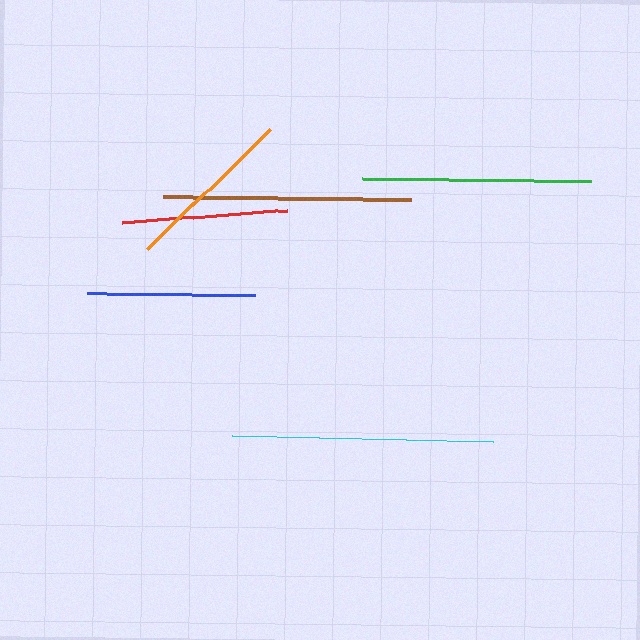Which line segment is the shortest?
The red line is the shortest at approximately 165 pixels.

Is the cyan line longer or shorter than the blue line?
The cyan line is longer than the blue line.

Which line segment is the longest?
The cyan line is the longest at approximately 261 pixels.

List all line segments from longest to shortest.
From longest to shortest: cyan, brown, green, orange, blue, red.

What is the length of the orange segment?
The orange segment is approximately 172 pixels long.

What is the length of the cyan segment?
The cyan segment is approximately 261 pixels long.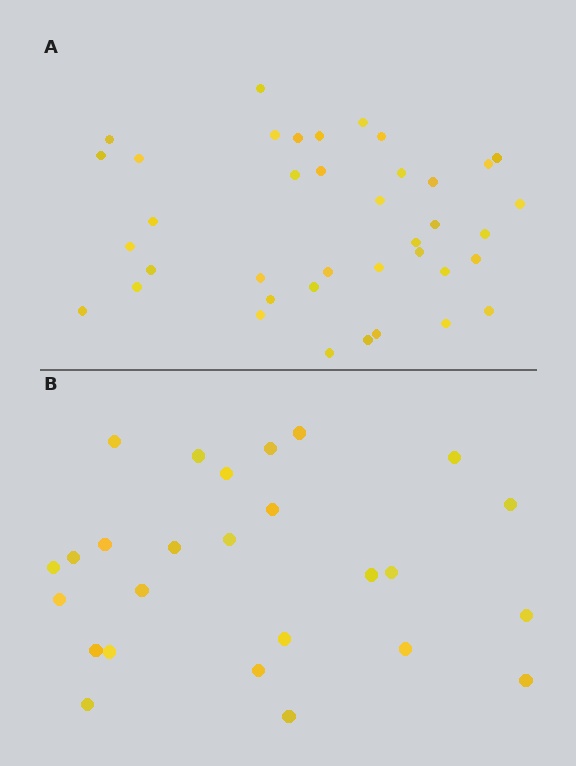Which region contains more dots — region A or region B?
Region A (the top region) has more dots.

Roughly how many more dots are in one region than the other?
Region A has approximately 15 more dots than region B.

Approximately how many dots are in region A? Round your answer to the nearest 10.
About 40 dots. (The exact count is 39, which rounds to 40.)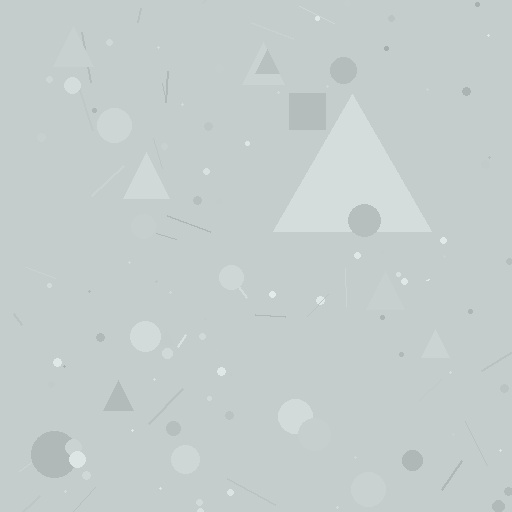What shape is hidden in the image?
A triangle is hidden in the image.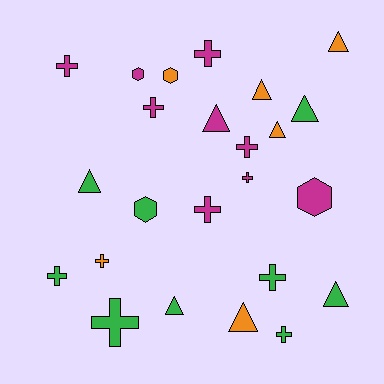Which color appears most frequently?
Green, with 9 objects.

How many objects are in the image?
There are 24 objects.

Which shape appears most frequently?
Cross, with 11 objects.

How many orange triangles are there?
There are 4 orange triangles.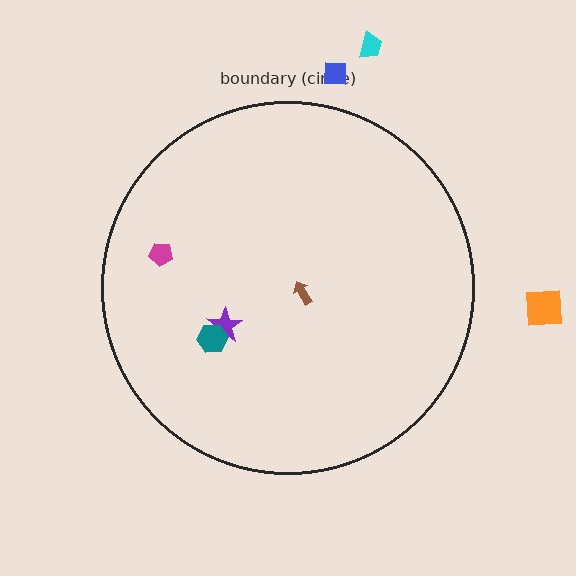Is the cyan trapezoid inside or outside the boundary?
Outside.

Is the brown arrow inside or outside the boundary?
Inside.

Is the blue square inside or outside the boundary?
Outside.